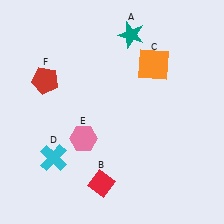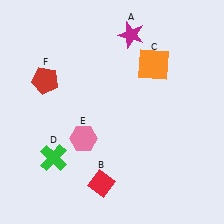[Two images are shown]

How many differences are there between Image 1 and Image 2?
There are 2 differences between the two images.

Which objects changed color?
A changed from teal to magenta. D changed from cyan to green.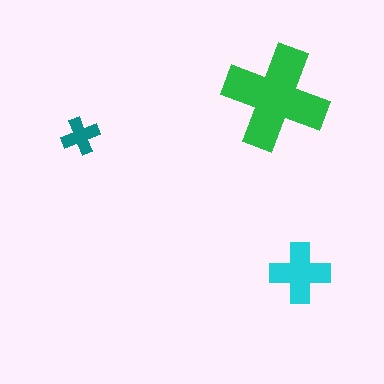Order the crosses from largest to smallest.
the green one, the cyan one, the teal one.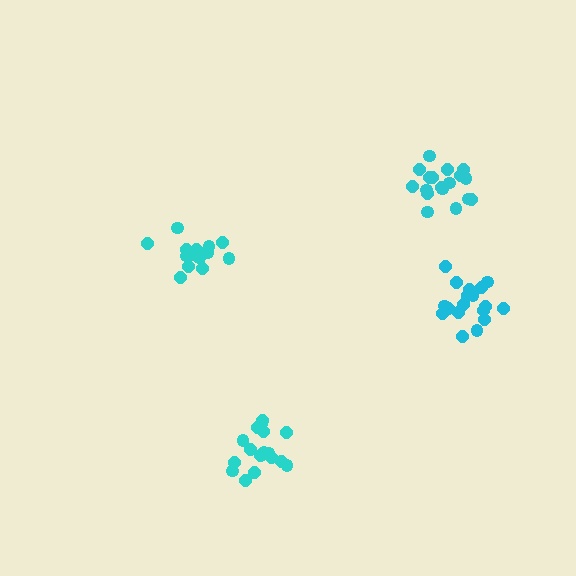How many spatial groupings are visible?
There are 4 spatial groupings.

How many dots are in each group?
Group 1: 15 dots, Group 2: 18 dots, Group 3: 18 dots, Group 4: 18 dots (69 total).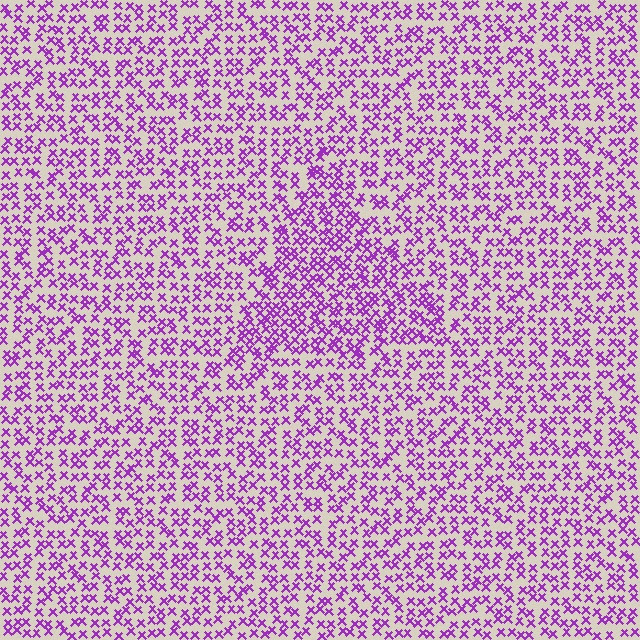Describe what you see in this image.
The image contains small purple elements arranged at two different densities. A triangle-shaped region is visible where the elements are more densely packed than the surrounding area.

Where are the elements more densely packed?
The elements are more densely packed inside the triangle boundary.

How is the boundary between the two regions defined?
The boundary is defined by a change in element density (approximately 1.5x ratio). All elements are the same color, size, and shape.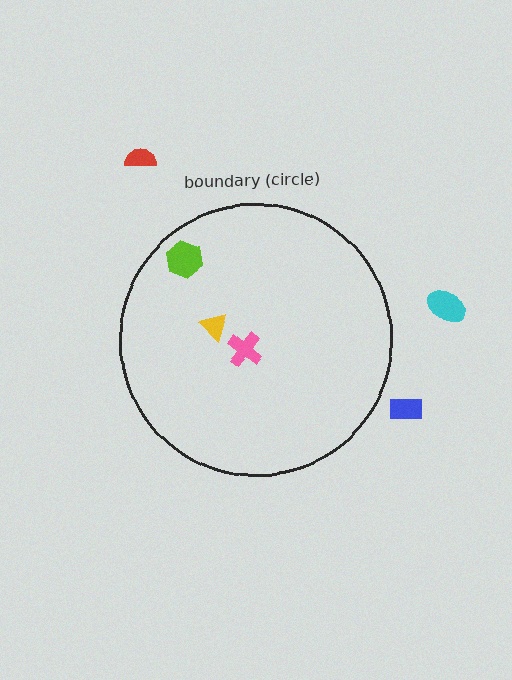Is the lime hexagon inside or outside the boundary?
Inside.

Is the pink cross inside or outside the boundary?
Inside.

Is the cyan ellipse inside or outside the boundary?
Outside.